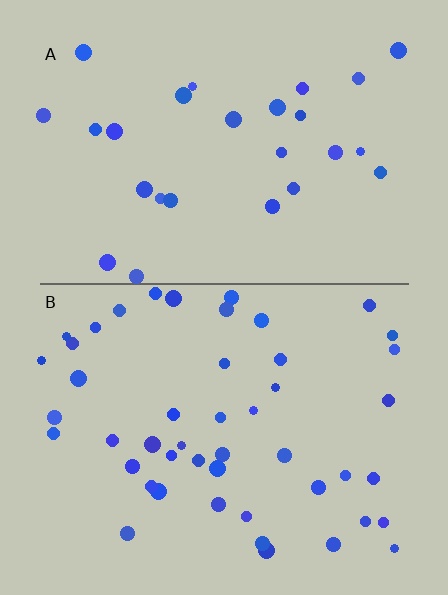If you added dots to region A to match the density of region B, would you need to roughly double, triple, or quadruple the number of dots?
Approximately double.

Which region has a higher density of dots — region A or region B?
B (the bottom).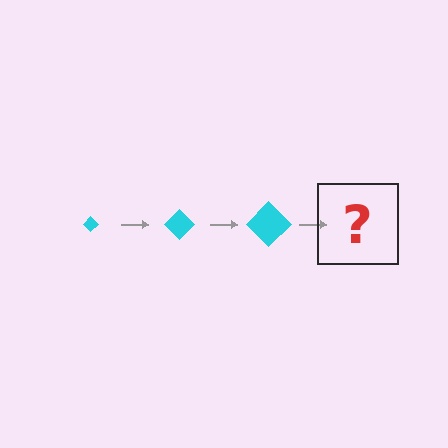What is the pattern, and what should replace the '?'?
The pattern is that the diamond gets progressively larger each step. The '?' should be a cyan diamond, larger than the previous one.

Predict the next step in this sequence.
The next step is a cyan diamond, larger than the previous one.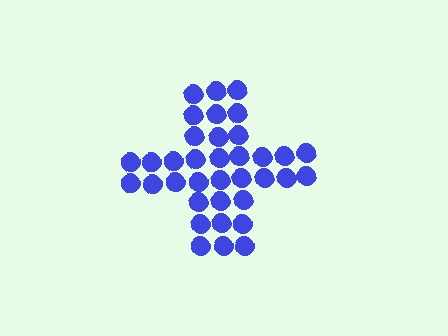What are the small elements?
The small elements are circles.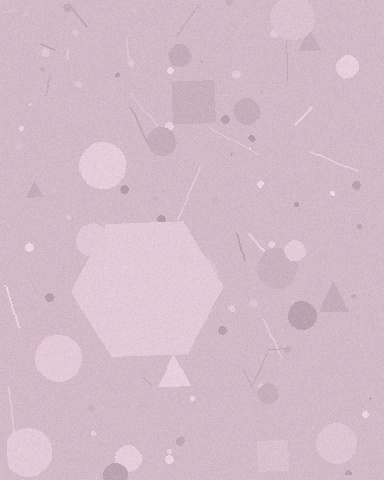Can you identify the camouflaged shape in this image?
The camouflaged shape is a hexagon.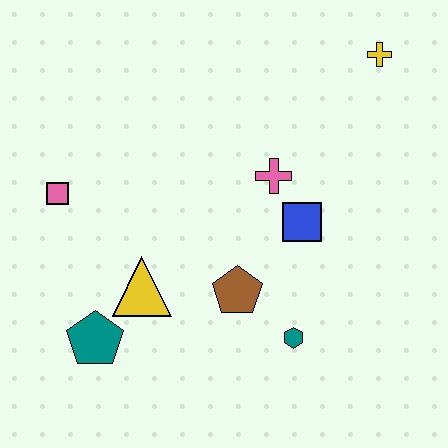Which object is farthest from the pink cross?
The teal pentagon is farthest from the pink cross.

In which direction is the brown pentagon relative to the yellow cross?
The brown pentagon is below the yellow cross.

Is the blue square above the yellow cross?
No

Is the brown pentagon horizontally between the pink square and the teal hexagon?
Yes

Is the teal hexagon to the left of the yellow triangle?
No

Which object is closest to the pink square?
The yellow triangle is closest to the pink square.